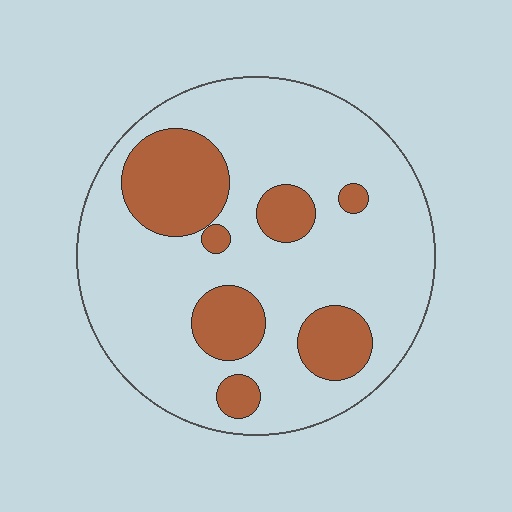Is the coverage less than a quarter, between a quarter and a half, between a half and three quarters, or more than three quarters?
Less than a quarter.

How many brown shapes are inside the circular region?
7.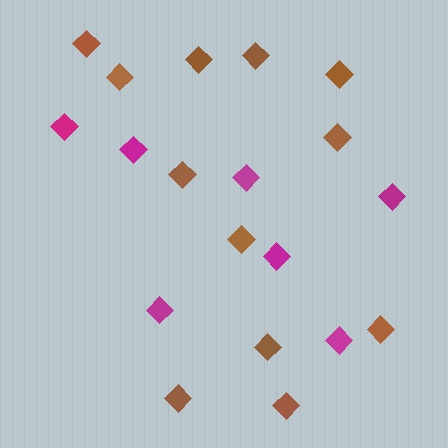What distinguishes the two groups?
There are 2 groups: one group of magenta diamonds (7) and one group of brown diamonds (12).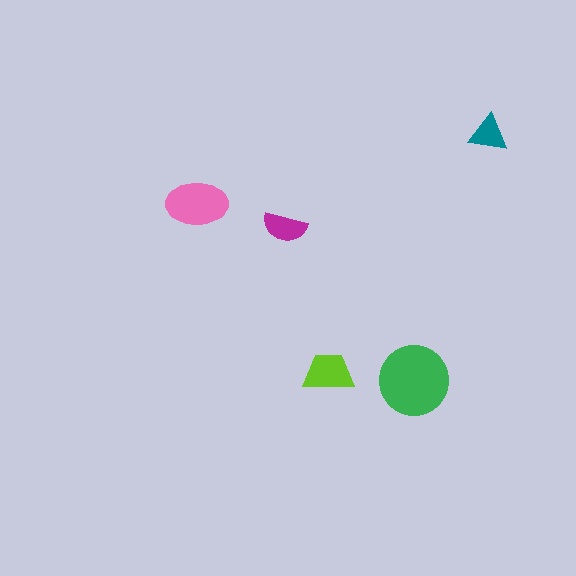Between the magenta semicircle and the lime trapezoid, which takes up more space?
The lime trapezoid.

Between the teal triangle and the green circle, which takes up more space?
The green circle.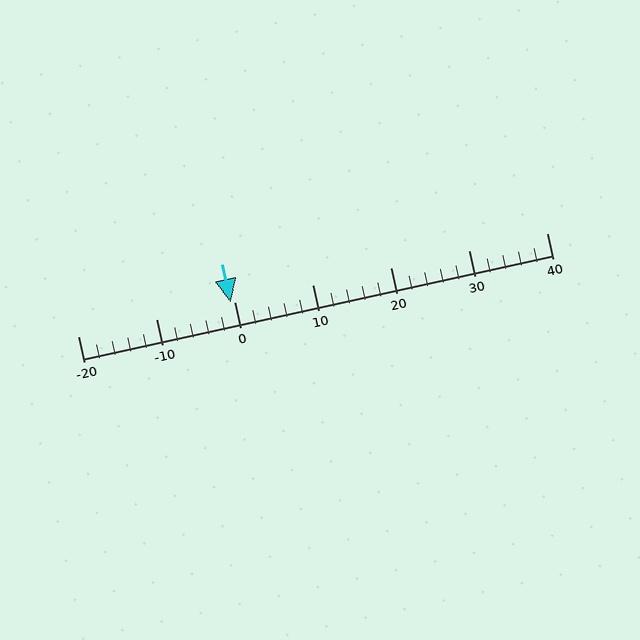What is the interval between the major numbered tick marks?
The major tick marks are spaced 10 units apart.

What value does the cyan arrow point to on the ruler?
The cyan arrow points to approximately 0.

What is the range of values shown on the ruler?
The ruler shows values from -20 to 40.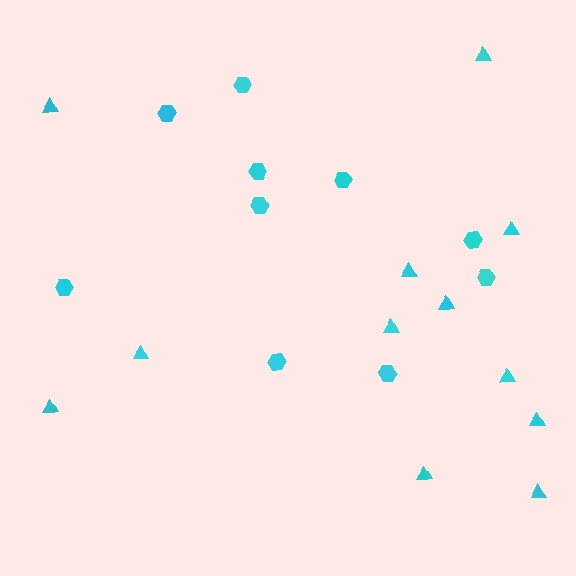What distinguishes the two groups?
There are 2 groups: one group of triangles (12) and one group of hexagons (10).